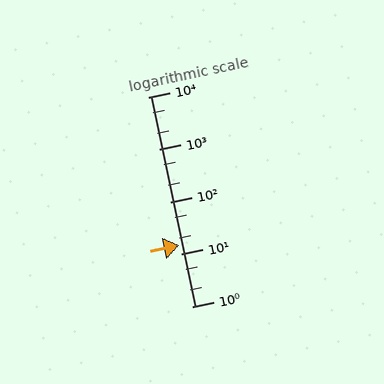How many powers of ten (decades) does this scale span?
The scale spans 4 decades, from 1 to 10000.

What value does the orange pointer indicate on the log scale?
The pointer indicates approximately 15.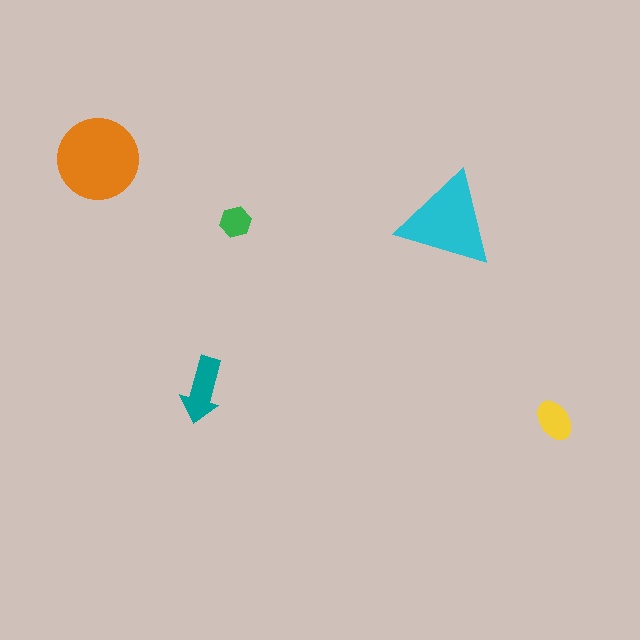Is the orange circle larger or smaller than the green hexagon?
Larger.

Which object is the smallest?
The green hexagon.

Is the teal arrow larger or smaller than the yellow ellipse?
Larger.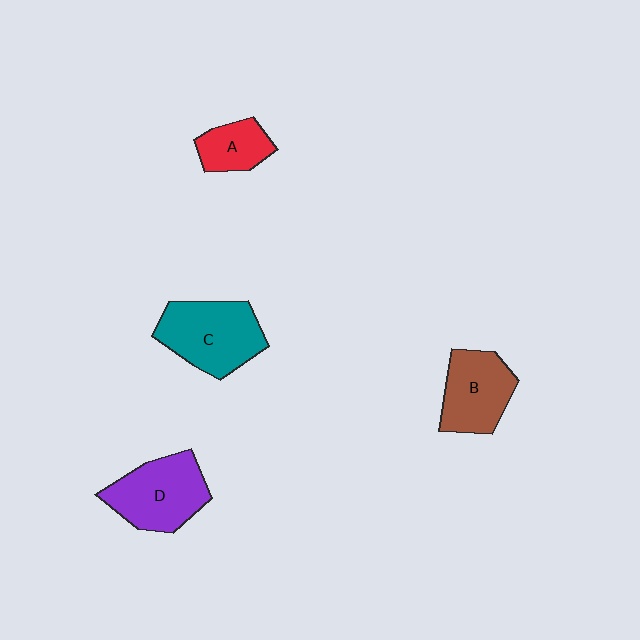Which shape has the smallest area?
Shape A (red).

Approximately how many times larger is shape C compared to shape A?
Approximately 2.0 times.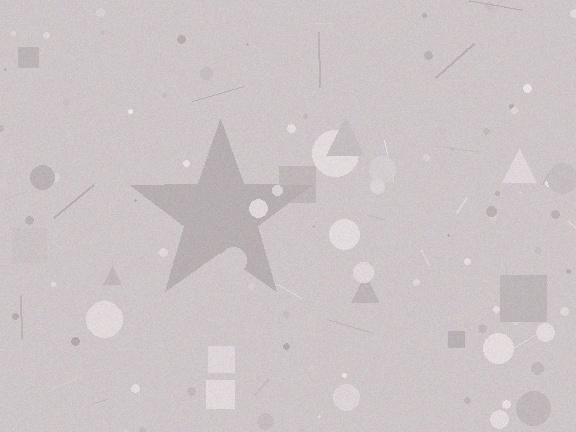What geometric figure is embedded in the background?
A star is embedded in the background.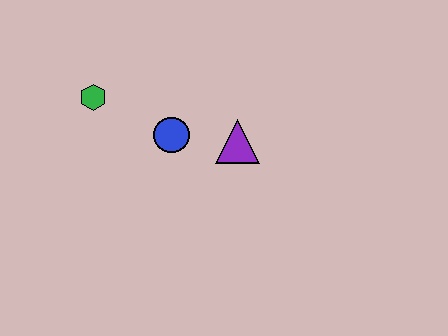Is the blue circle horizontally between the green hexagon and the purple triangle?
Yes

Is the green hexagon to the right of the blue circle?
No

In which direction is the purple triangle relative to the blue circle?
The purple triangle is to the right of the blue circle.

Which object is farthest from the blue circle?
The green hexagon is farthest from the blue circle.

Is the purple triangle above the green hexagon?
No